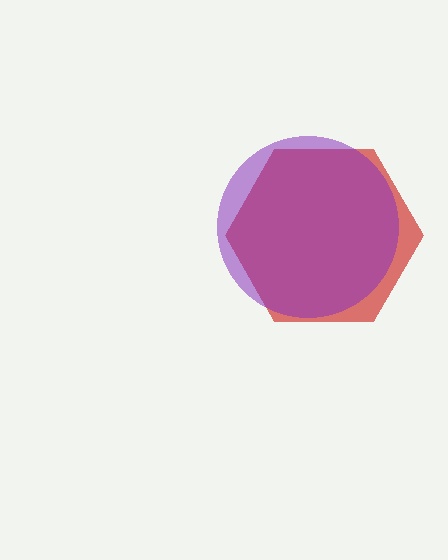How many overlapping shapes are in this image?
There are 2 overlapping shapes in the image.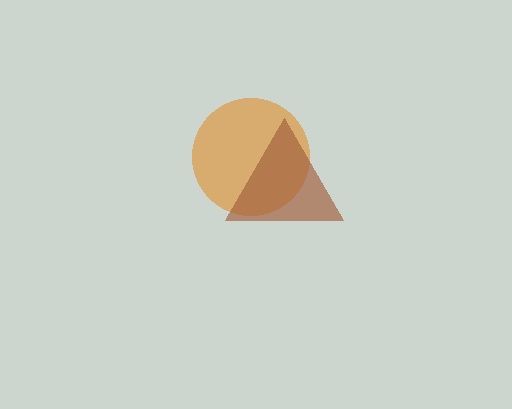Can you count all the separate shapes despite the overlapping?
Yes, there are 2 separate shapes.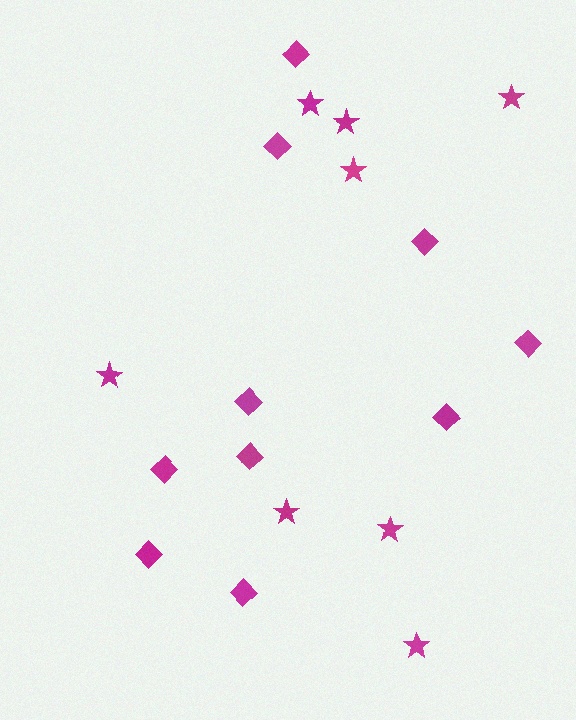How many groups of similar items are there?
There are 2 groups: one group of stars (8) and one group of diamonds (10).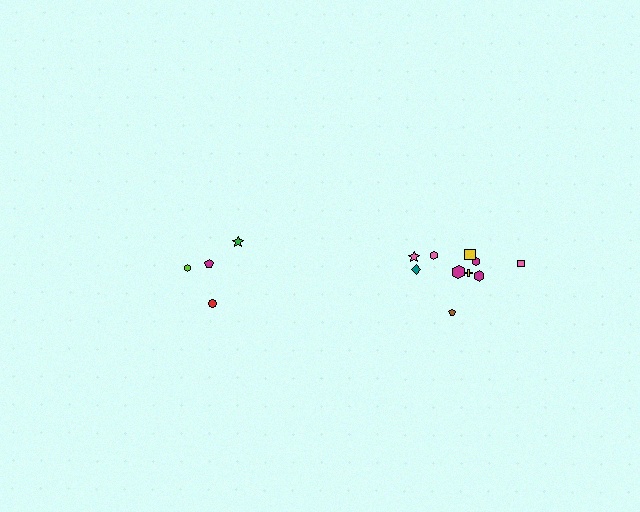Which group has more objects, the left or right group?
The right group.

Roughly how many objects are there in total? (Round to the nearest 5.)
Roughly 15 objects in total.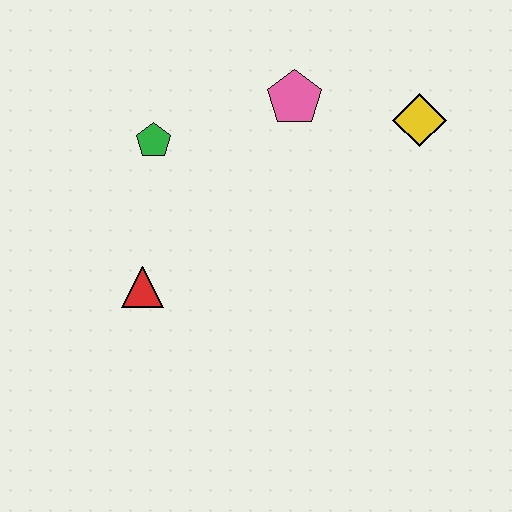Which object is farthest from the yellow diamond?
The red triangle is farthest from the yellow diamond.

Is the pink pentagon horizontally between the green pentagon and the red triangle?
No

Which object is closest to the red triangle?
The green pentagon is closest to the red triangle.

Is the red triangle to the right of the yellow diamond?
No